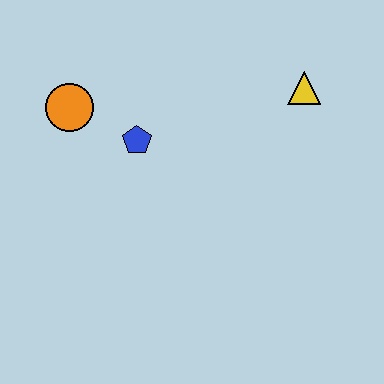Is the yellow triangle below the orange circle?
No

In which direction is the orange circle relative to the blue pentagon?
The orange circle is to the left of the blue pentagon.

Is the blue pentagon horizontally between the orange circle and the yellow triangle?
Yes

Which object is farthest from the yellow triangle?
The orange circle is farthest from the yellow triangle.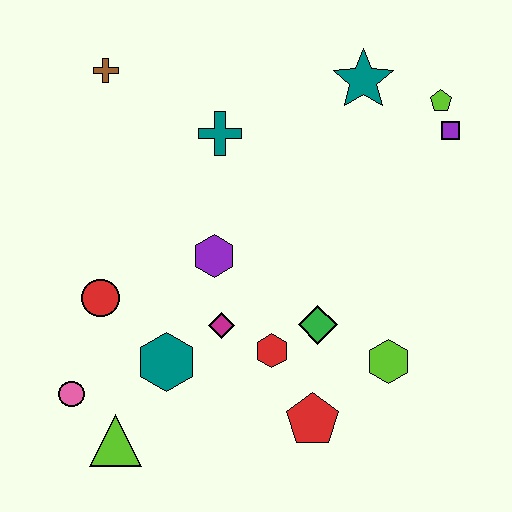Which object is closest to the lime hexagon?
The green diamond is closest to the lime hexagon.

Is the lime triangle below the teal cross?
Yes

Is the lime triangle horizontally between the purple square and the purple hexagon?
No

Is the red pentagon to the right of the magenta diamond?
Yes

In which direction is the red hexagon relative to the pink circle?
The red hexagon is to the right of the pink circle.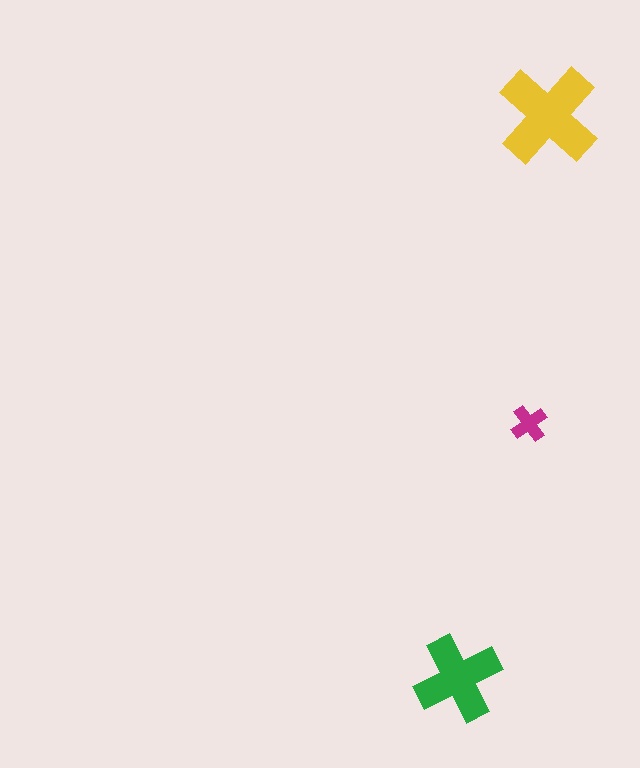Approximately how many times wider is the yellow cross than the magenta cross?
About 3 times wider.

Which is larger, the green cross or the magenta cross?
The green one.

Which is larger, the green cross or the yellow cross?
The yellow one.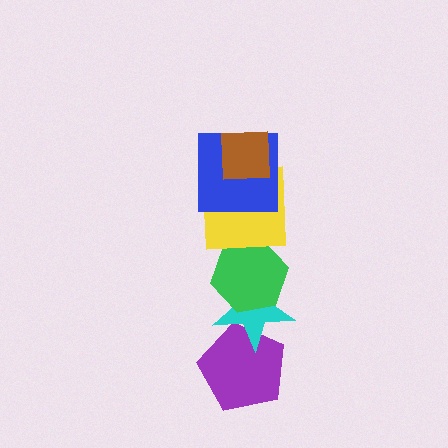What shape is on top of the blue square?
The brown square is on top of the blue square.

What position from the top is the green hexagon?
The green hexagon is 4th from the top.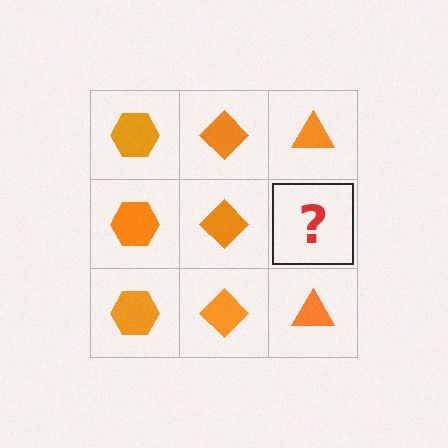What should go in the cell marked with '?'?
The missing cell should contain an orange triangle.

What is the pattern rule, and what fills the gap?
The rule is that each column has a consistent shape. The gap should be filled with an orange triangle.